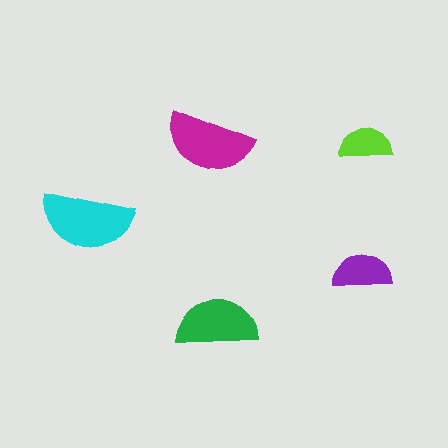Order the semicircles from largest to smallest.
the cyan one, the magenta one, the green one, the purple one, the lime one.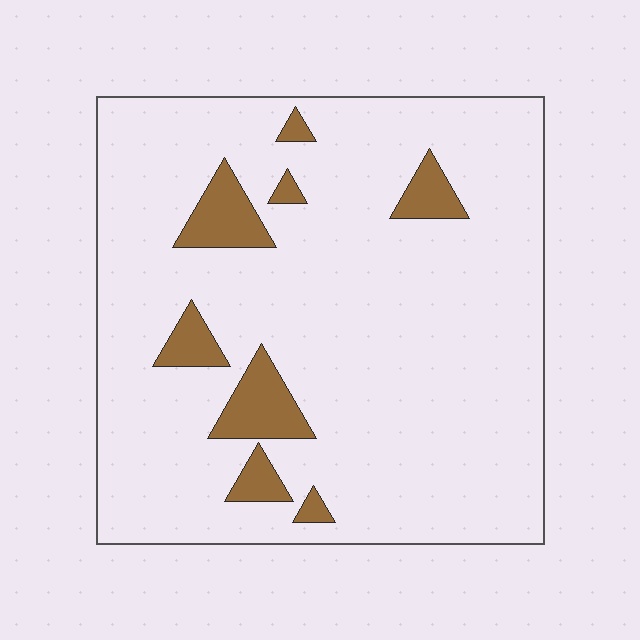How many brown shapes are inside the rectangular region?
8.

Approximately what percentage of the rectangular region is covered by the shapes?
Approximately 10%.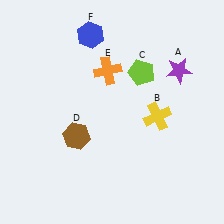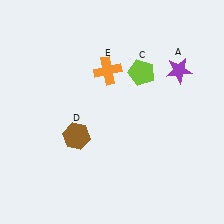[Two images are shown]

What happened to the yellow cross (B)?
The yellow cross (B) was removed in Image 2. It was in the bottom-right area of Image 1.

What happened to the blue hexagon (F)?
The blue hexagon (F) was removed in Image 2. It was in the top-left area of Image 1.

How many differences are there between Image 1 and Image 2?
There are 2 differences between the two images.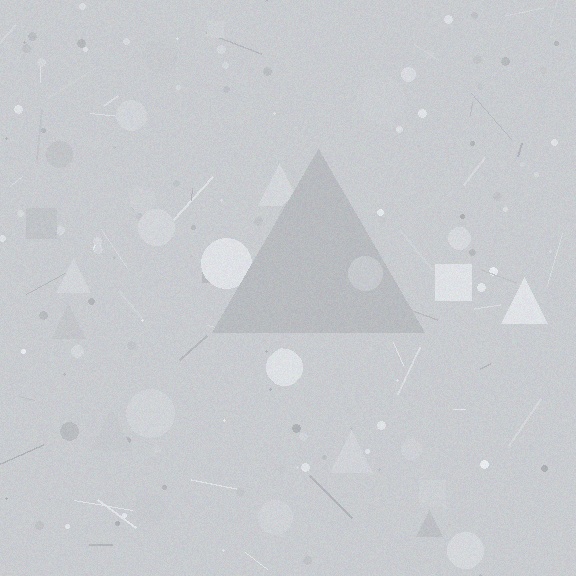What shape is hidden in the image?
A triangle is hidden in the image.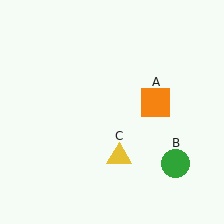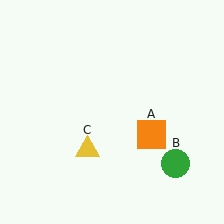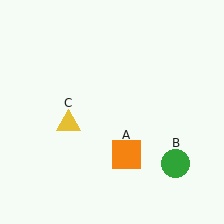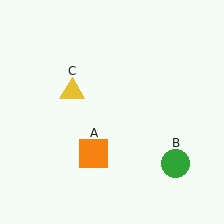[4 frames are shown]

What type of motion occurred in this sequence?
The orange square (object A), yellow triangle (object C) rotated clockwise around the center of the scene.